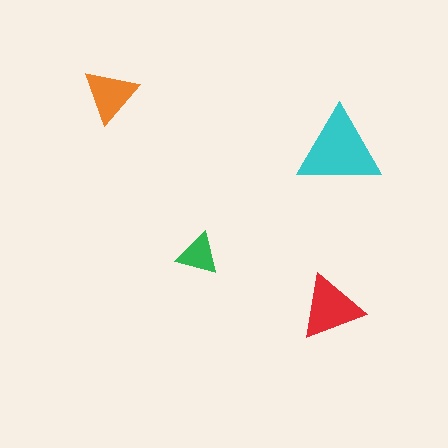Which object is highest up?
The orange triangle is topmost.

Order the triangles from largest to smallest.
the cyan one, the red one, the orange one, the green one.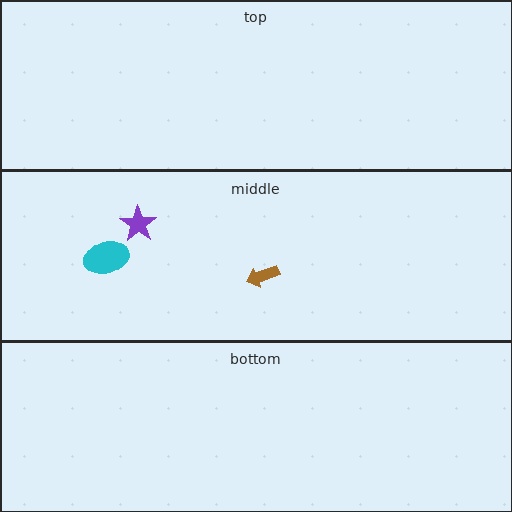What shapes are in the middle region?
The purple star, the cyan ellipse, the brown arrow.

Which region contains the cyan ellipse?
The middle region.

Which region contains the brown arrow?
The middle region.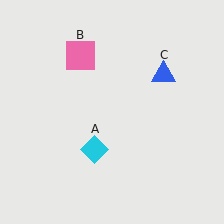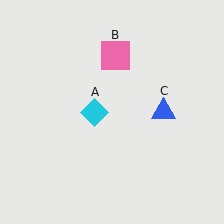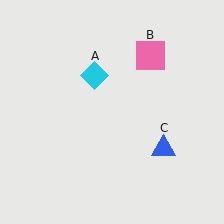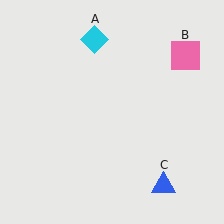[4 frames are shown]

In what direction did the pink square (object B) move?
The pink square (object B) moved right.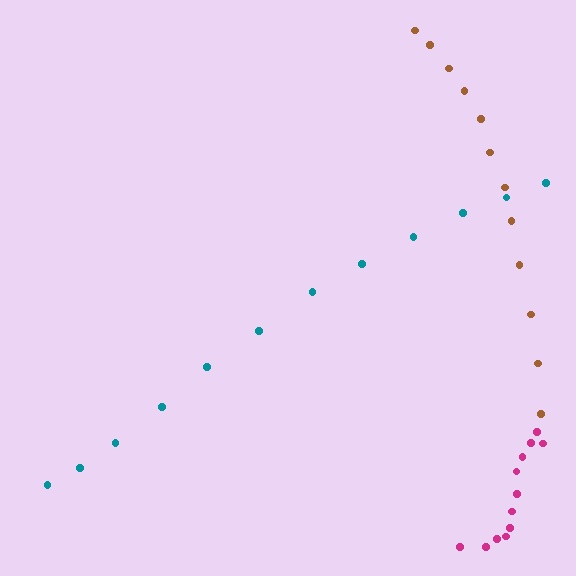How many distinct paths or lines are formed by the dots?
There are 3 distinct paths.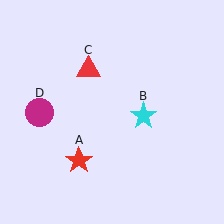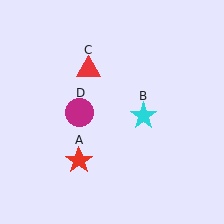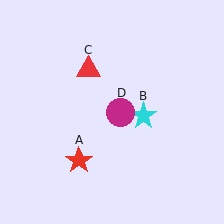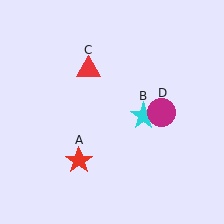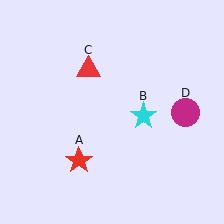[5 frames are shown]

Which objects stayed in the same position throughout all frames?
Red star (object A) and cyan star (object B) and red triangle (object C) remained stationary.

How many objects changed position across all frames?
1 object changed position: magenta circle (object D).